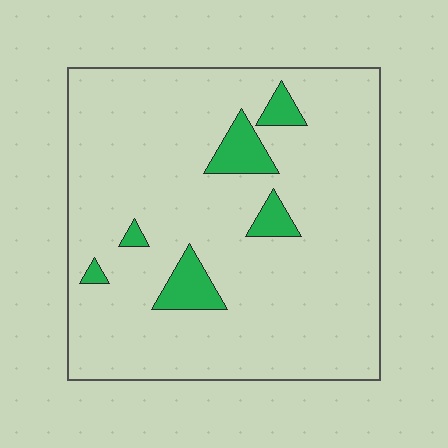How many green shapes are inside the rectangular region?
6.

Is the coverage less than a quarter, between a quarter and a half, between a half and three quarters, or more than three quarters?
Less than a quarter.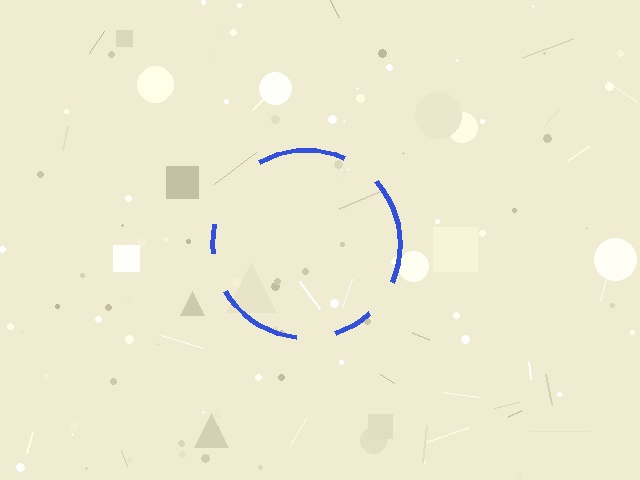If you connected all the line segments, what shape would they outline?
They would outline a circle.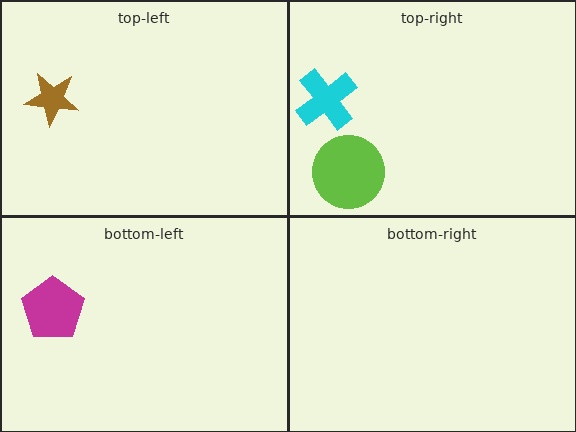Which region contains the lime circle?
The top-right region.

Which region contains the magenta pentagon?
The bottom-left region.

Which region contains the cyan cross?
The top-right region.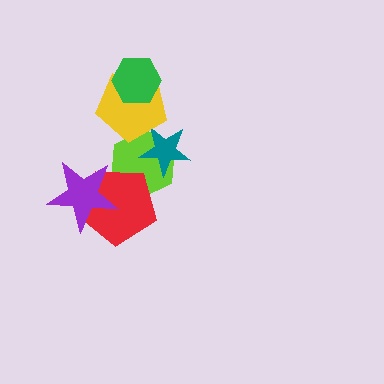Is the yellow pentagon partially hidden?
Yes, it is partially covered by another shape.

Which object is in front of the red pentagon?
The purple star is in front of the red pentagon.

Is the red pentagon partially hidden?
Yes, it is partially covered by another shape.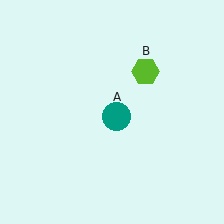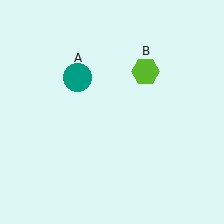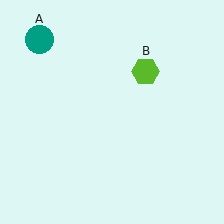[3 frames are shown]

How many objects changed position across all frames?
1 object changed position: teal circle (object A).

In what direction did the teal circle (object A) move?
The teal circle (object A) moved up and to the left.